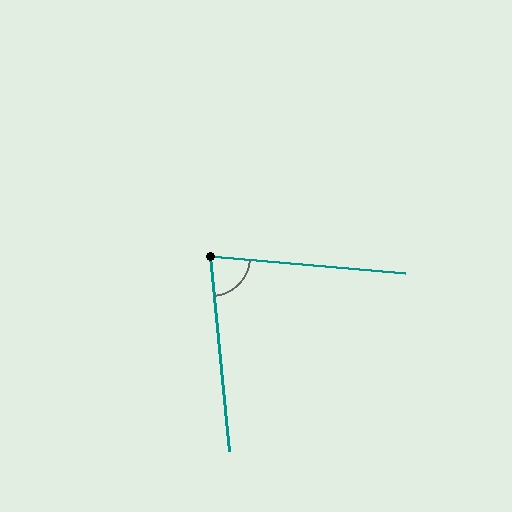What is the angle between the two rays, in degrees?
Approximately 80 degrees.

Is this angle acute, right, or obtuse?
It is acute.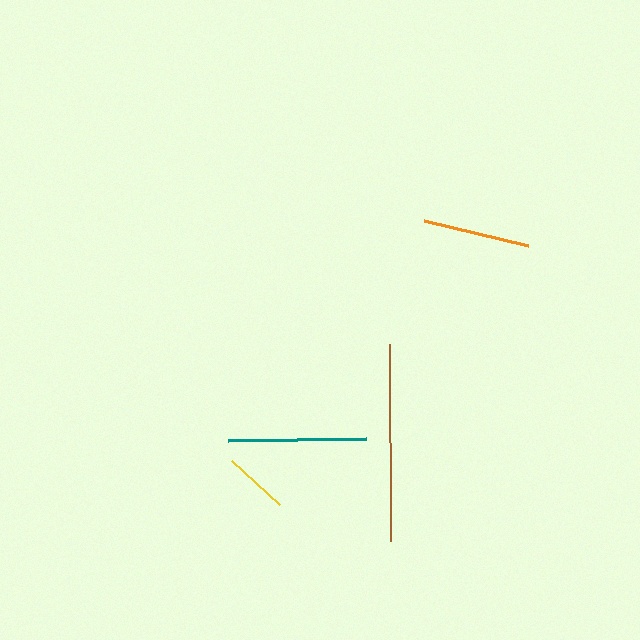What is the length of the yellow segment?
The yellow segment is approximately 65 pixels long.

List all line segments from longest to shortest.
From longest to shortest: brown, teal, orange, yellow.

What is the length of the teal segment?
The teal segment is approximately 137 pixels long.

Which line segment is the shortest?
The yellow line is the shortest at approximately 65 pixels.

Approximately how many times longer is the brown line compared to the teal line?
The brown line is approximately 1.4 times the length of the teal line.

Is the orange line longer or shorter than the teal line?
The teal line is longer than the orange line.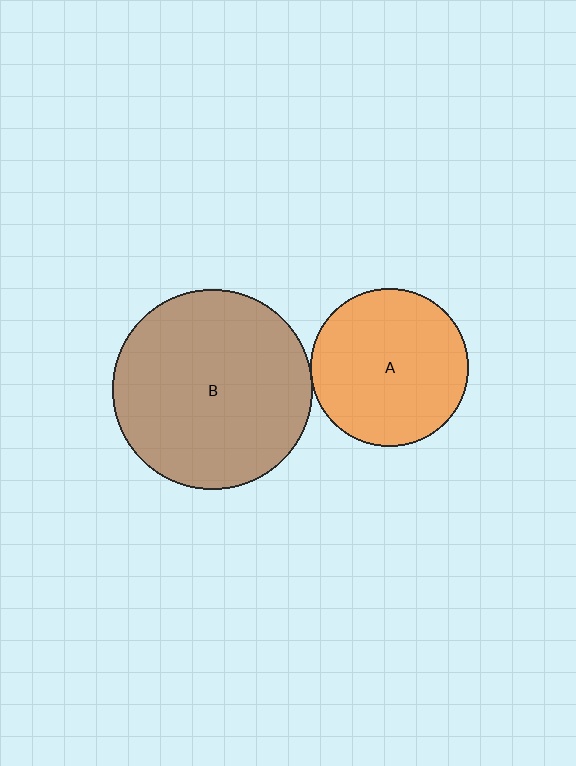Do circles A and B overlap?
Yes.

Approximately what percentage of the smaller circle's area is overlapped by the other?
Approximately 5%.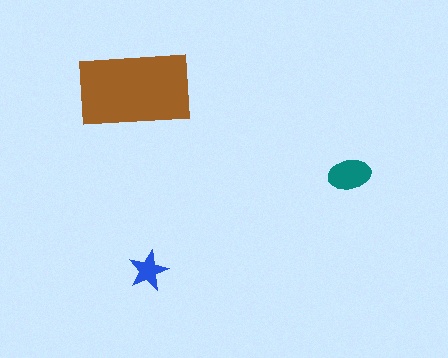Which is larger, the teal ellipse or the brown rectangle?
The brown rectangle.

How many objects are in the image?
There are 3 objects in the image.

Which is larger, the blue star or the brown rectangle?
The brown rectangle.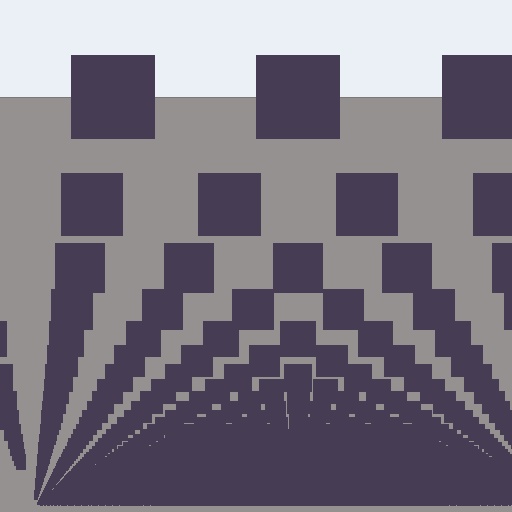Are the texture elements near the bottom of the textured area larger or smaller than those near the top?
Smaller. The gradient is inverted — elements near the bottom are smaller and denser.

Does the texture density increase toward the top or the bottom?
Density increases toward the bottom.